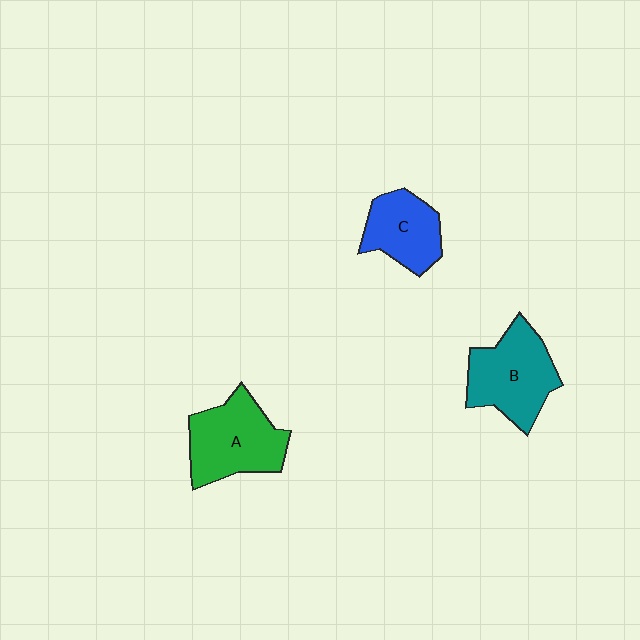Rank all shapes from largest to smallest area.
From largest to smallest: A (green), B (teal), C (blue).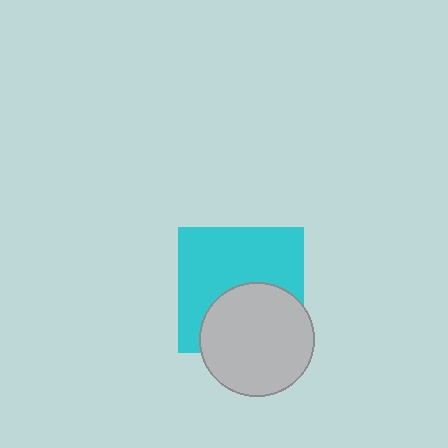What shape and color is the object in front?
The object in front is a light gray circle.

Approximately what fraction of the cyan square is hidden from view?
Roughly 40% of the cyan square is hidden behind the light gray circle.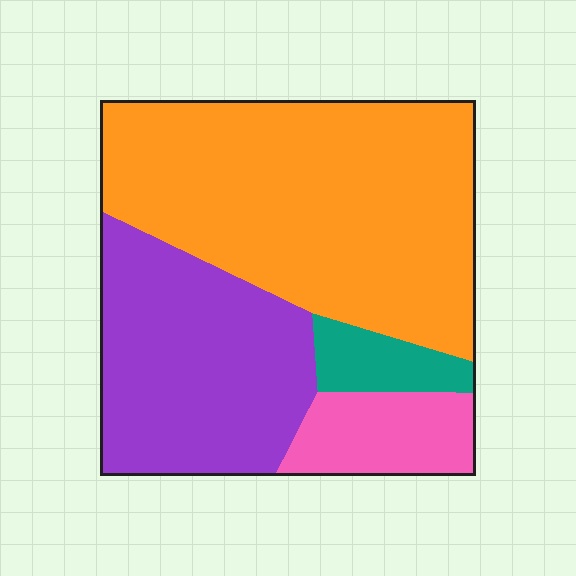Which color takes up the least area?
Teal, at roughly 5%.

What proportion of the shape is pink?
Pink covers 11% of the shape.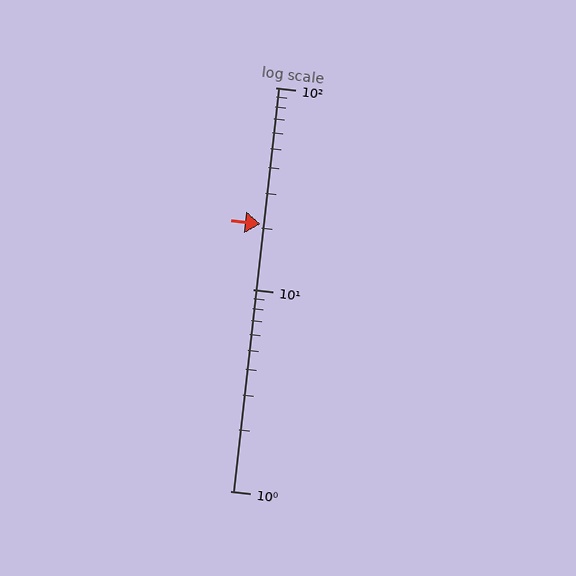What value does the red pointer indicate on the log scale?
The pointer indicates approximately 21.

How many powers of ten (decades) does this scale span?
The scale spans 2 decades, from 1 to 100.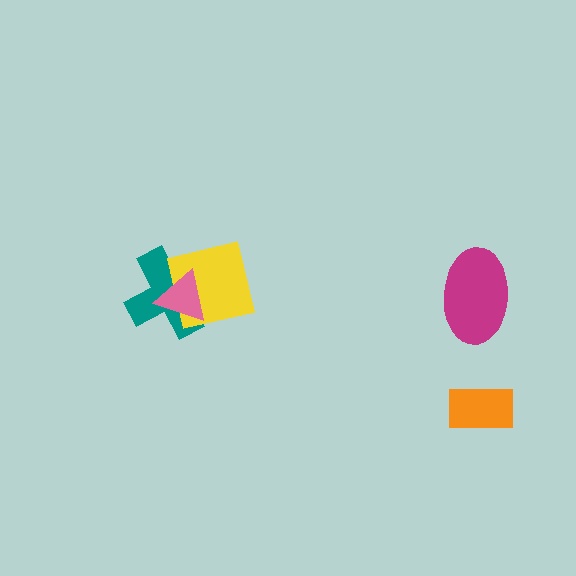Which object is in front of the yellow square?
The pink triangle is in front of the yellow square.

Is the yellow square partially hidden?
Yes, it is partially covered by another shape.